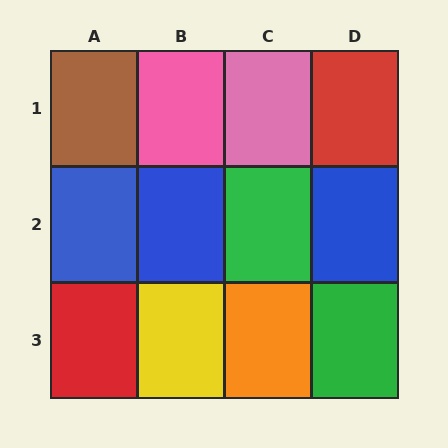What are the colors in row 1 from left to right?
Brown, pink, pink, red.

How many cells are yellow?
1 cell is yellow.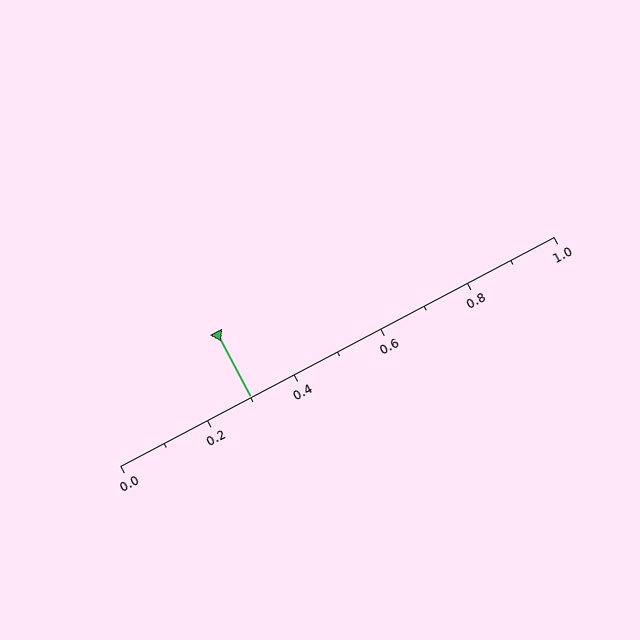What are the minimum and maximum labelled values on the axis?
The axis runs from 0.0 to 1.0.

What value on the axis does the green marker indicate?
The marker indicates approximately 0.3.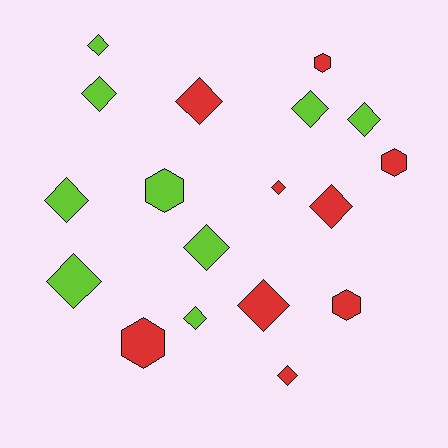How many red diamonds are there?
There are 5 red diamonds.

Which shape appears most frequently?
Diamond, with 13 objects.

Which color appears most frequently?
Lime, with 9 objects.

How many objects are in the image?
There are 18 objects.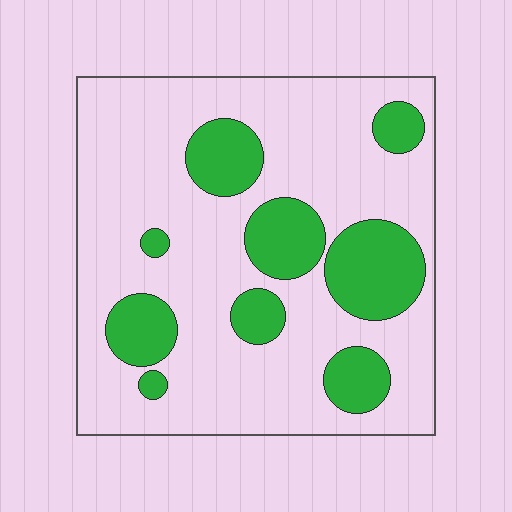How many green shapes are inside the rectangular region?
9.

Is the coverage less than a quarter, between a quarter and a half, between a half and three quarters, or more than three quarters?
Less than a quarter.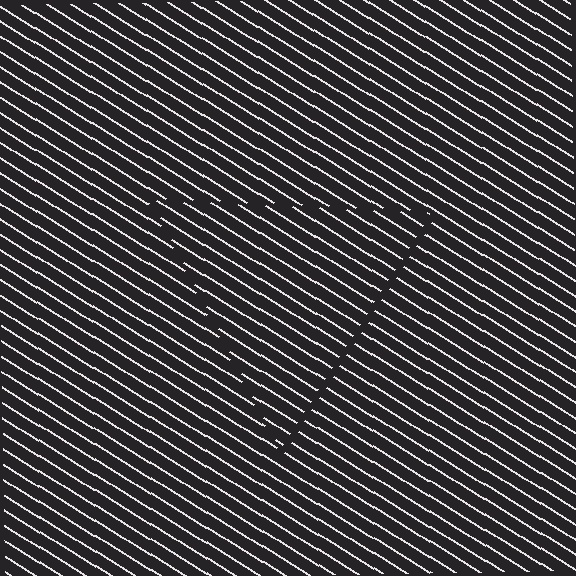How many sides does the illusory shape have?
3 sides — the line-ends trace a triangle.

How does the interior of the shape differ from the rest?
The interior of the shape contains the same grating, shifted by half a period — the contour is defined by the phase discontinuity where line-ends from the inner and outer gratings abut.